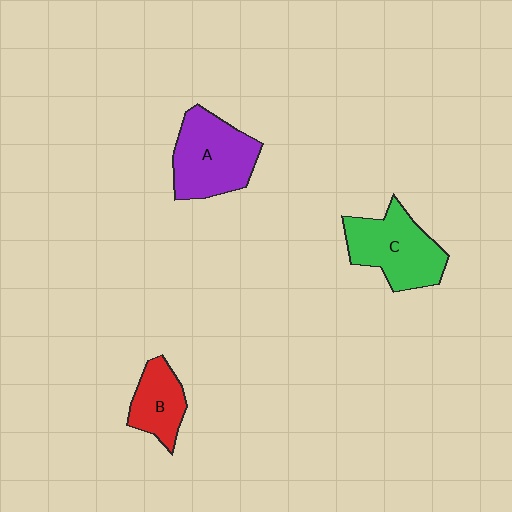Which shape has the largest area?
Shape A (purple).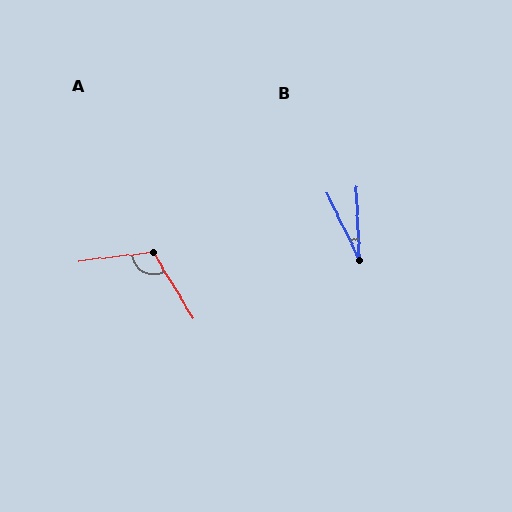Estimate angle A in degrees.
Approximately 114 degrees.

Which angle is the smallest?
B, at approximately 23 degrees.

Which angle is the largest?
A, at approximately 114 degrees.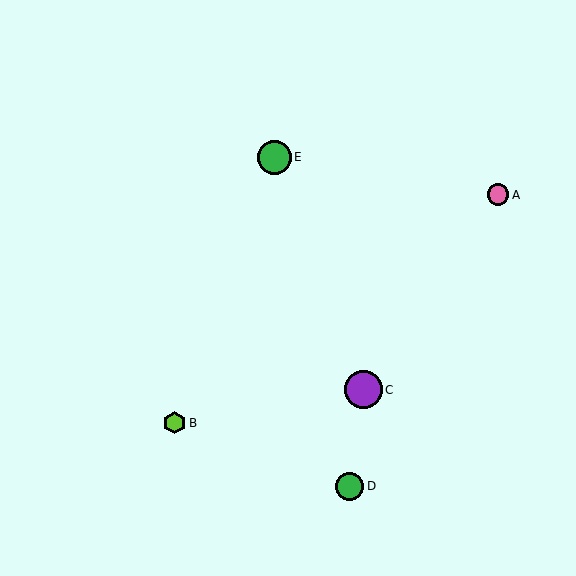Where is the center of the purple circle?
The center of the purple circle is at (363, 390).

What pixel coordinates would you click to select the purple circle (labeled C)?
Click at (363, 390) to select the purple circle C.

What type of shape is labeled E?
Shape E is a green circle.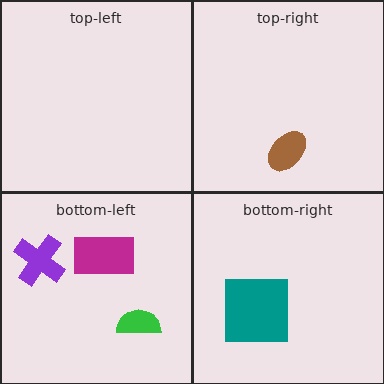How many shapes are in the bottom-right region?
1.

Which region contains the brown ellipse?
The top-right region.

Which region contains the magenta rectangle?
The bottom-left region.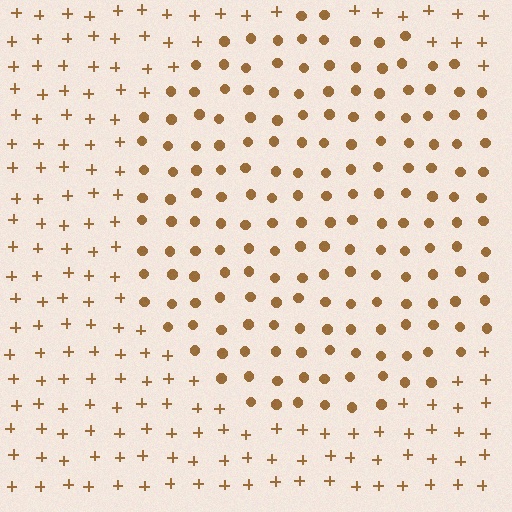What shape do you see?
I see a circle.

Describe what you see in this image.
The image is filled with small brown elements arranged in a uniform grid. A circle-shaped region contains circles, while the surrounding area contains plus signs. The boundary is defined purely by the change in element shape.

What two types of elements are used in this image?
The image uses circles inside the circle region and plus signs outside it.